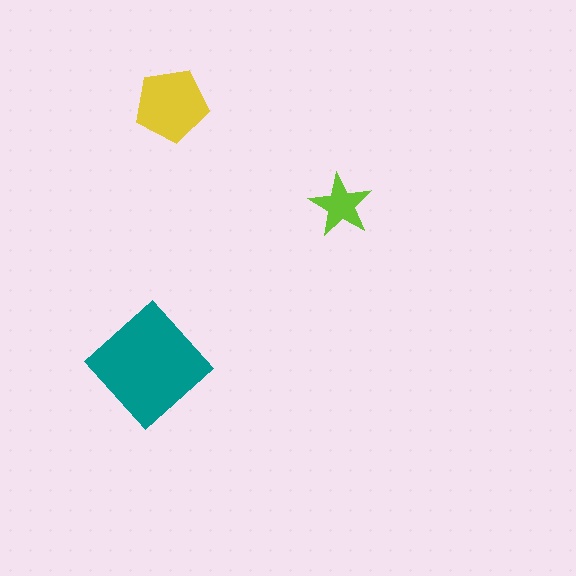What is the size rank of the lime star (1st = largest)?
3rd.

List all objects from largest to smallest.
The teal diamond, the yellow pentagon, the lime star.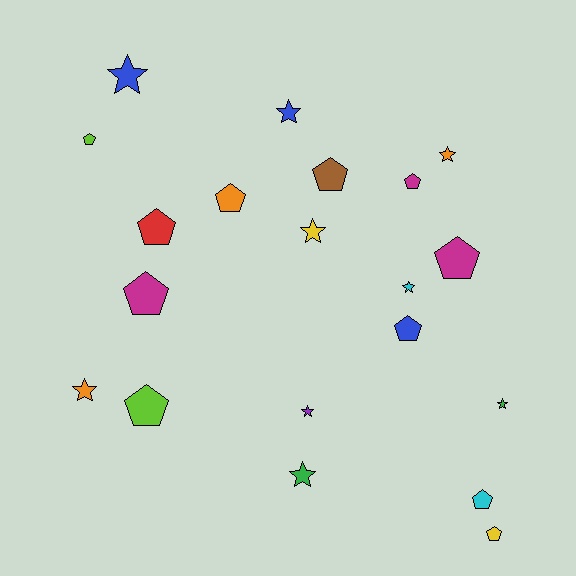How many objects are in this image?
There are 20 objects.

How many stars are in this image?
There are 9 stars.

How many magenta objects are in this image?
There are 3 magenta objects.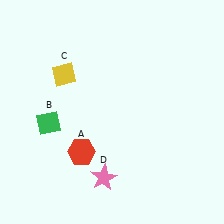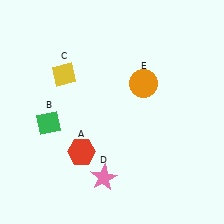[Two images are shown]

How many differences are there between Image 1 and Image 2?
There is 1 difference between the two images.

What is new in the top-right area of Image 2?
An orange circle (E) was added in the top-right area of Image 2.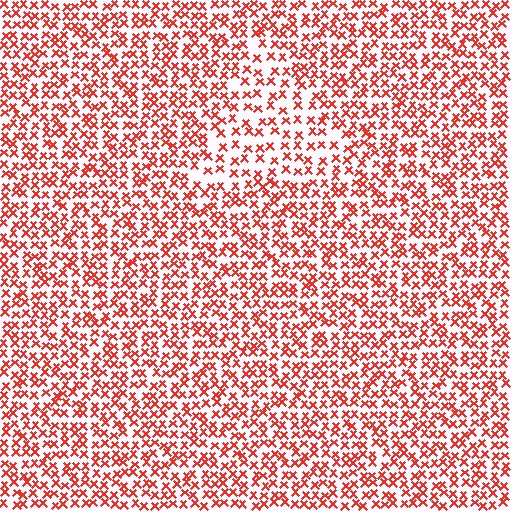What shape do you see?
I see a triangle.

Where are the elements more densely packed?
The elements are more densely packed outside the triangle boundary.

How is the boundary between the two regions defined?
The boundary is defined by a change in element density (approximately 1.6x ratio). All elements are the same color, size, and shape.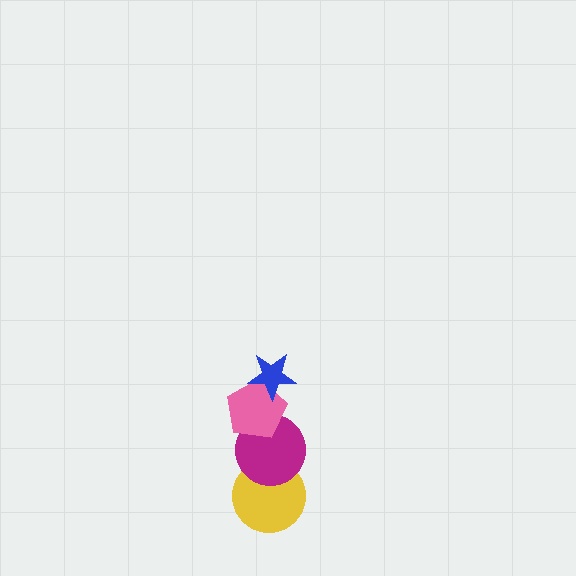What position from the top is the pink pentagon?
The pink pentagon is 2nd from the top.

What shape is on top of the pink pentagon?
The blue star is on top of the pink pentagon.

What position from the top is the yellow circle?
The yellow circle is 4th from the top.